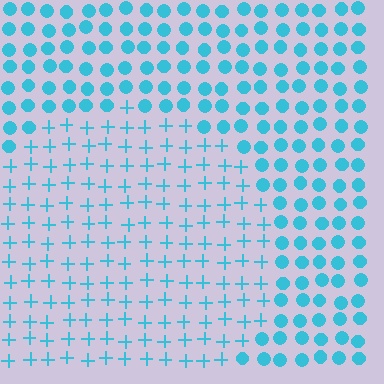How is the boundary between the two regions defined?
The boundary is defined by a change in element shape: plus signs inside vs. circles outside. All elements share the same color and spacing.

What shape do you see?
I see a circle.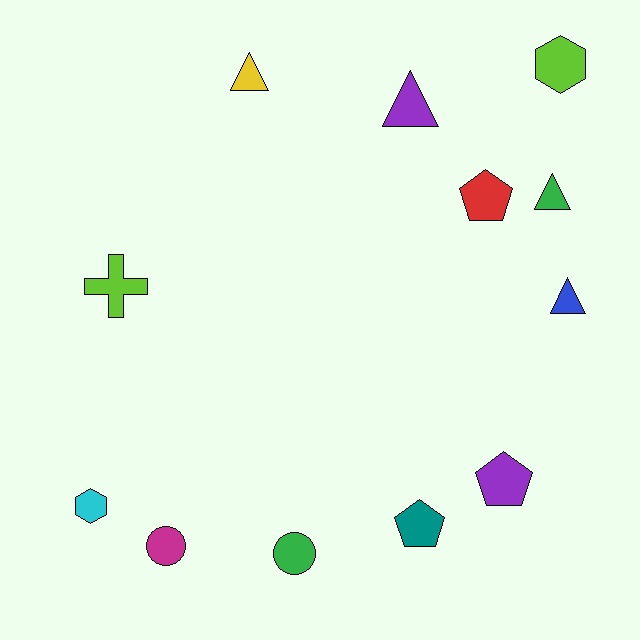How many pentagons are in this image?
There are 3 pentagons.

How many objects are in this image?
There are 12 objects.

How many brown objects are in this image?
There are no brown objects.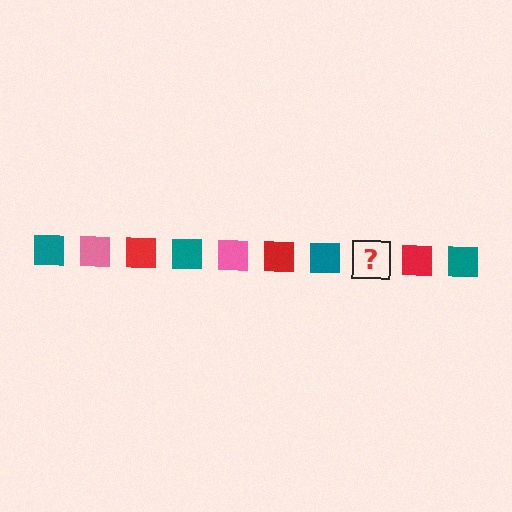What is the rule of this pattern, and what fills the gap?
The rule is that the pattern cycles through teal, pink, red squares. The gap should be filled with a pink square.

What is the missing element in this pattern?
The missing element is a pink square.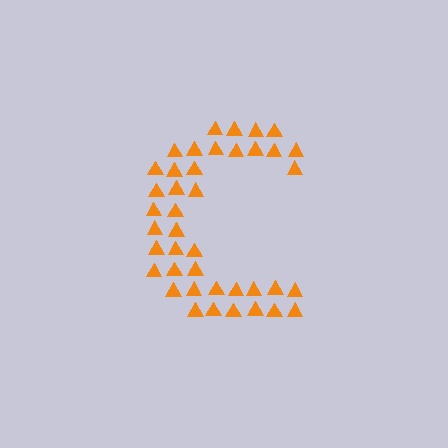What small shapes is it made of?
It is made of small triangles.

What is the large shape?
The large shape is the letter C.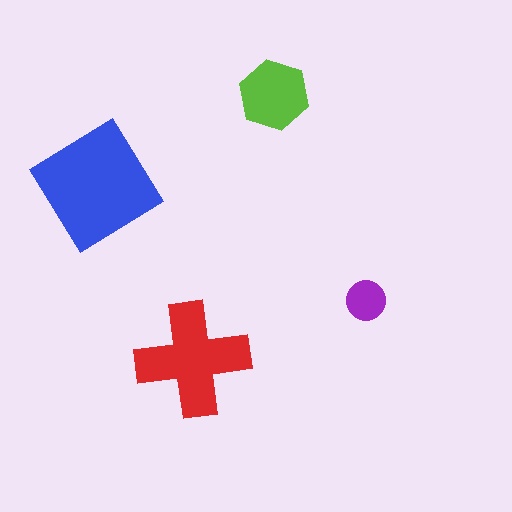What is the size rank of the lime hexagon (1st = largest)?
3rd.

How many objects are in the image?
There are 4 objects in the image.